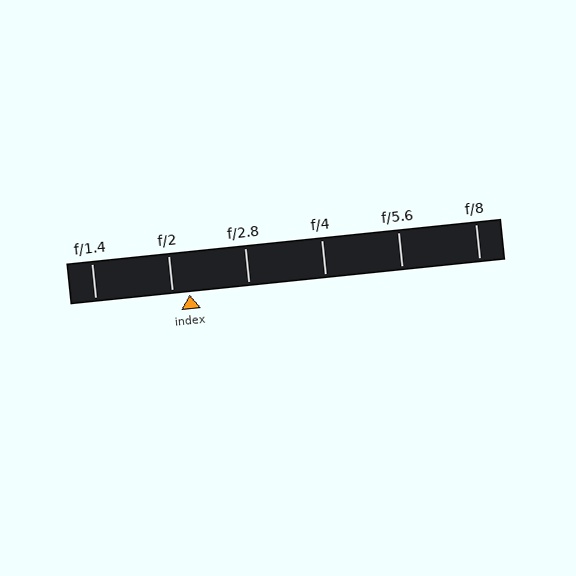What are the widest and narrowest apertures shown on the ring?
The widest aperture shown is f/1.4 and the narrowest is f/8.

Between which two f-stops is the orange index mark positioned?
The index mark is between f/2 and f/2.8.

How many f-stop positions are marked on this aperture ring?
There are 6 f-stop positions marked.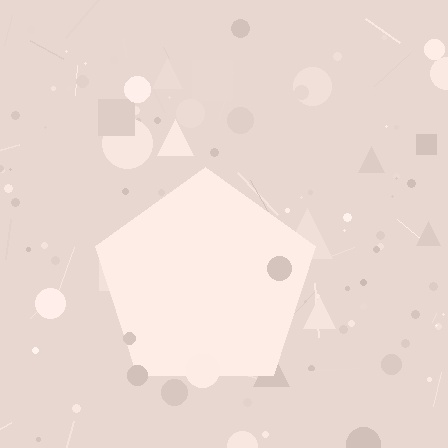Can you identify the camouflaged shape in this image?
The camouflaged shape is a pentagon.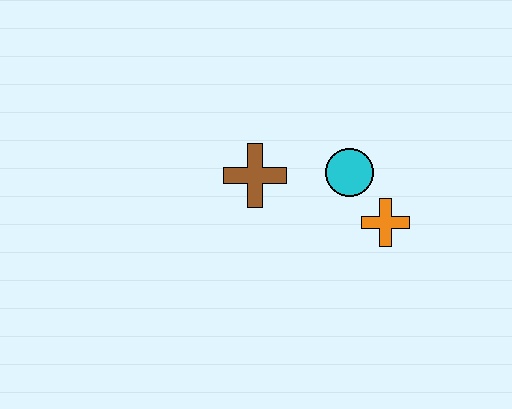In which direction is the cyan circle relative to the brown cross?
The cyan circle is to the right of the brown cross.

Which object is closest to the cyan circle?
The orange cross is closest to the cyan circle.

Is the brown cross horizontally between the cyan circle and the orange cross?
No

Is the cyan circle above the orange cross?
Yes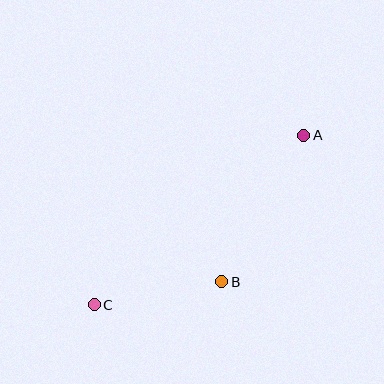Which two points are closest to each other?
Points B and C are closest to each other.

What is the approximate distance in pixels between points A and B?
The distance between A and B is approximately 168 pixels.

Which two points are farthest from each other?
Points A and C are farthest from each other.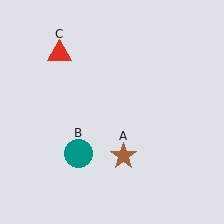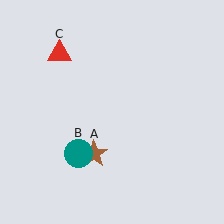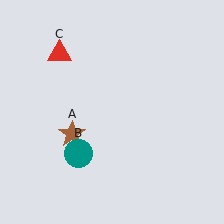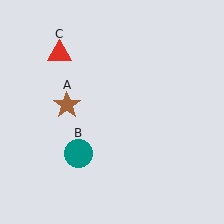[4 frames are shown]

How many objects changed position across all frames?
1 object changed position: brown star (object A).